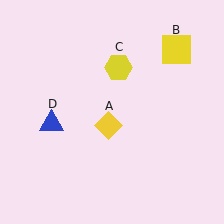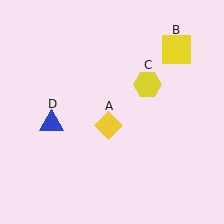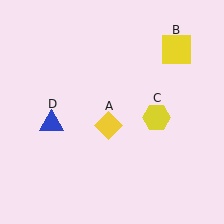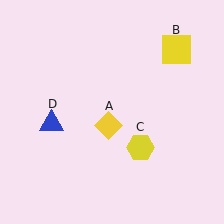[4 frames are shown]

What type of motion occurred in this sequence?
The yellow hexagon (object C) rotated clockwise around the center of the scene.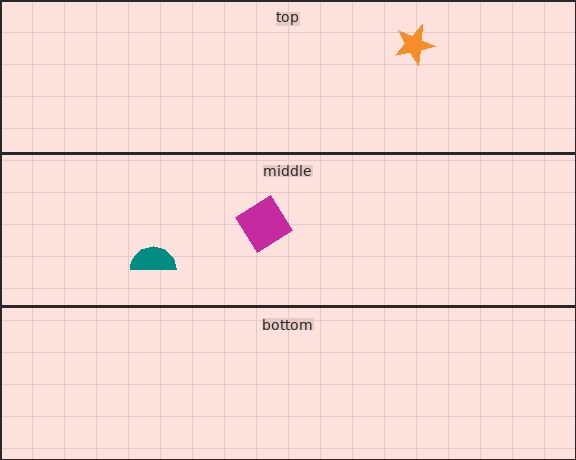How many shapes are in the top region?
1.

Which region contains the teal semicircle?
The middle region.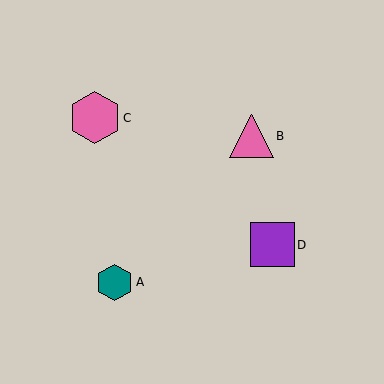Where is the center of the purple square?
The center of the purple square is at (273, 245).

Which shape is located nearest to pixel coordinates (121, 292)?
The teal hexagon (labeled A) at (115, 282) is nearest to that location.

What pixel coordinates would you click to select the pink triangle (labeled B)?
Click at (252, 136) to select the pink triangle B.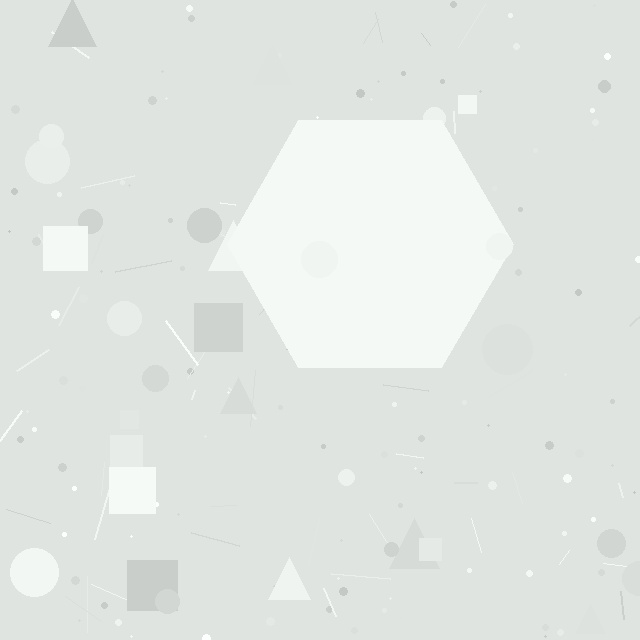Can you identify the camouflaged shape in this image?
The camouflaged shape is a hexagon.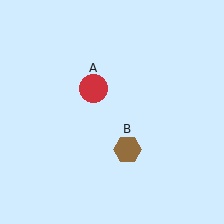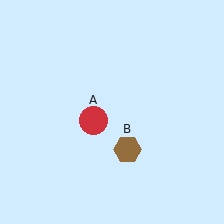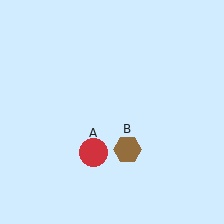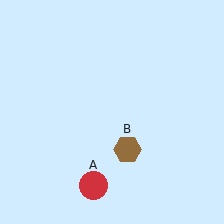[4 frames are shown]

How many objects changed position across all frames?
1 object changed position: red circle (object A).